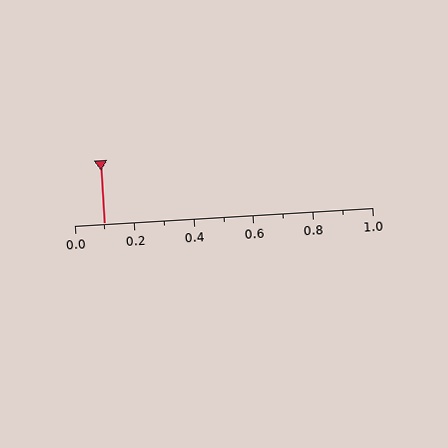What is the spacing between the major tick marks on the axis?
The major ticks are spaced 0.2 apart.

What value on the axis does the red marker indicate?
The marker indicates approximately 0.1.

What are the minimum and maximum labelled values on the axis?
The axis runs from 0.0 to 1.0.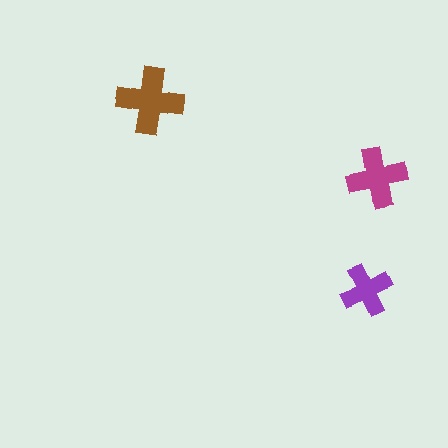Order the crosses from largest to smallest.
the brown one, the magenta one, the purple one.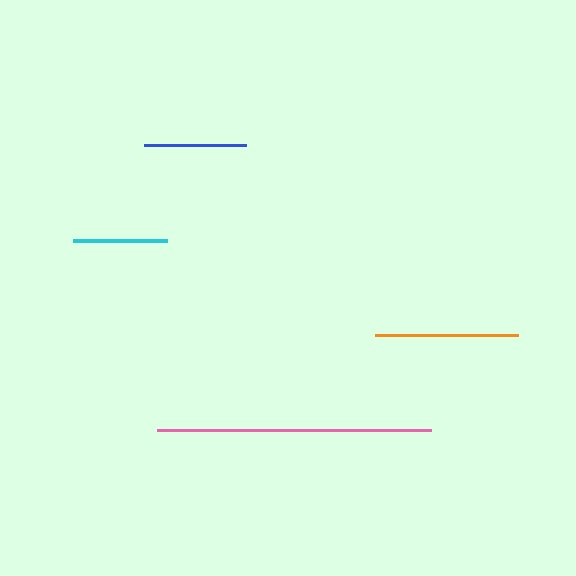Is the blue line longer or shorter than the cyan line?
The blue line is longer than the cyan line.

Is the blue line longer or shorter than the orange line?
The orange line is longer than the blue line.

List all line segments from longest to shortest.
From longest to shortest: pink, orange, blue, cyan.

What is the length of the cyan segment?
The cyan segment is approximately 94 pixels long.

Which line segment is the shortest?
The cyan line is the shortest at approximately 94 pixels.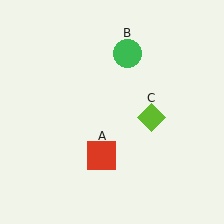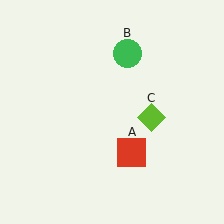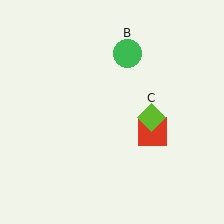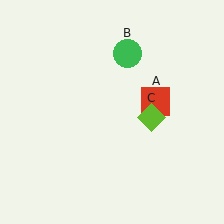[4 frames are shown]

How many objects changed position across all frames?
1 object changed position: red square (object A).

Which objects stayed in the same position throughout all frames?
Green circle (object B) and lime diamond (object C) remained stationary.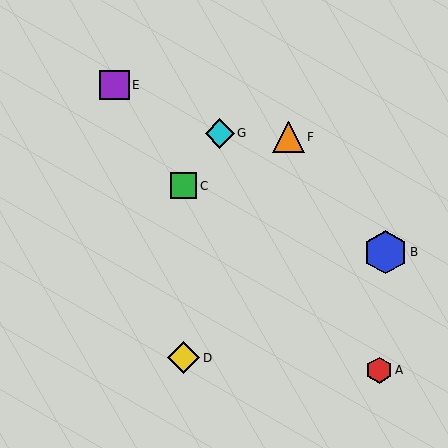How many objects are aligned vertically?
2 objects (C, D) are aligned vertically.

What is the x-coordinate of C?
Object C is at x≈184.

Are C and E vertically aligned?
No, C is at x≈184 and E is at x≈114.